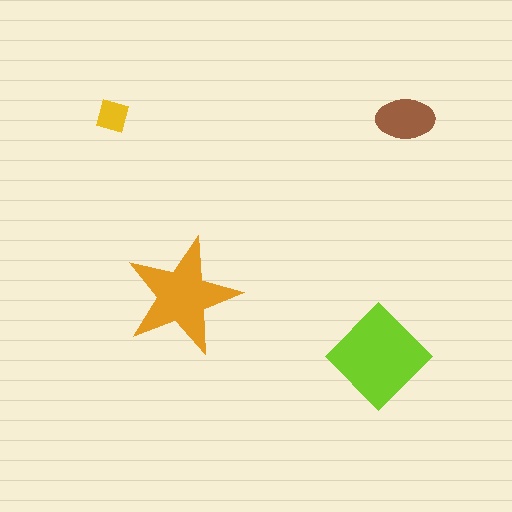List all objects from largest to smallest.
The lime diamond, the orange star, the brown ellipse, the yellow square.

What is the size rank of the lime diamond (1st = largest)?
1st.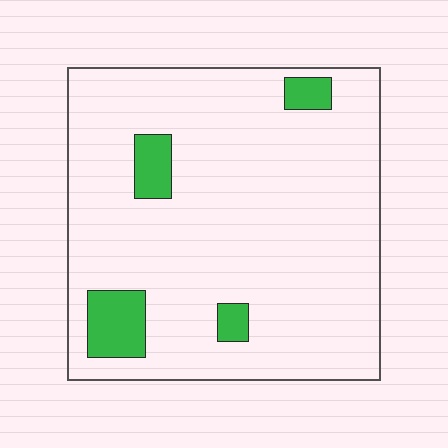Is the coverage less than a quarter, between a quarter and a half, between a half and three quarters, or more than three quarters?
Less than a quarter.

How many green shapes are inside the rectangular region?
4.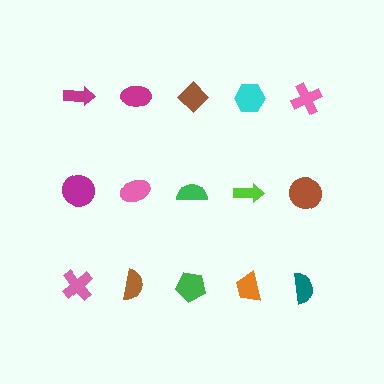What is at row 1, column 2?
A magenta ellipse.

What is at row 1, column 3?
A brown diamond.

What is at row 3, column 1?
A pink cross.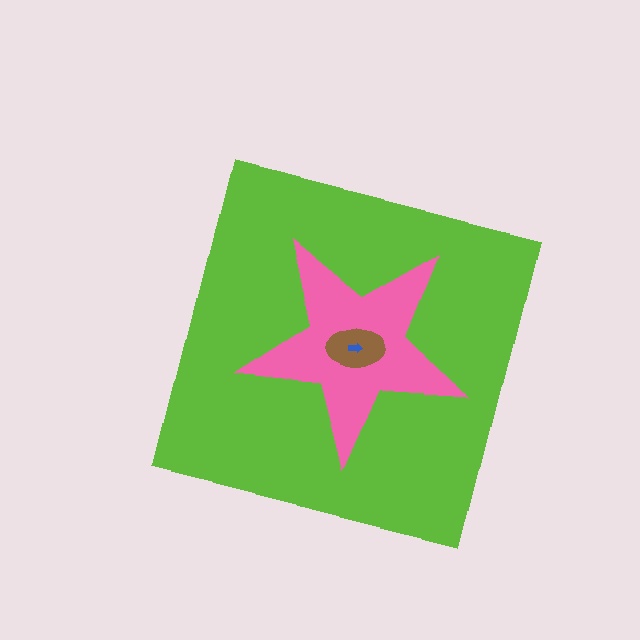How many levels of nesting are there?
4.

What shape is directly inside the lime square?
The pink star.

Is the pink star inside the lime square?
Yes.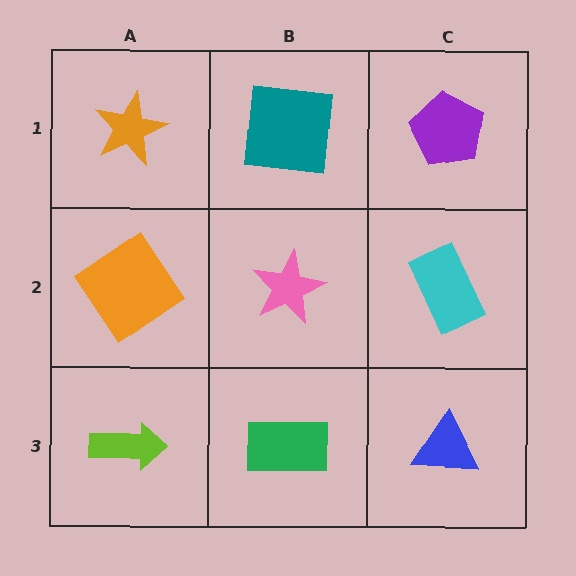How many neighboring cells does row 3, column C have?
2.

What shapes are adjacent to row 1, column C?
A cyan rectangle (row 2, column C), a teal square (row 1, column B).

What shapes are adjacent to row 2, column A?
An orange star (row 1, column A), a lime arrow (row 3, column A), a pink star (row 2, column B).